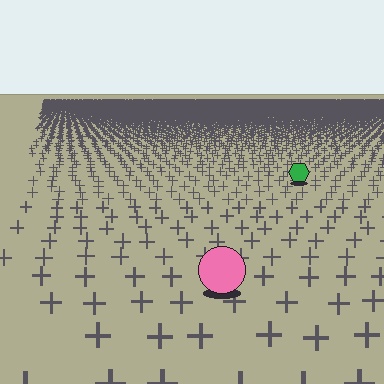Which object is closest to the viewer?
The pink circle is closest. The texture marks near it are larger and more spread out.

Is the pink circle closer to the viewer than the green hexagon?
Yes. The pink circle is closer — you can tell from the texture gradient: the ground texture is coarser near it.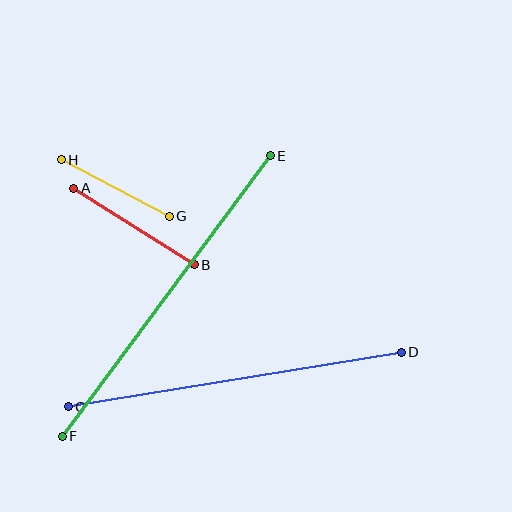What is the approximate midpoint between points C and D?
The midpoint is at approximately (235, 380) pixels.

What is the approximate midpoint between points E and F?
The midpoint is at approximately (166, 296) pixels.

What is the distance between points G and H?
The distance is approximately 122 pixels.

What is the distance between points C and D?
The distance is approximately 337 pixels.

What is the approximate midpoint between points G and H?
The midpoint is at approximately (115, 188) pixels.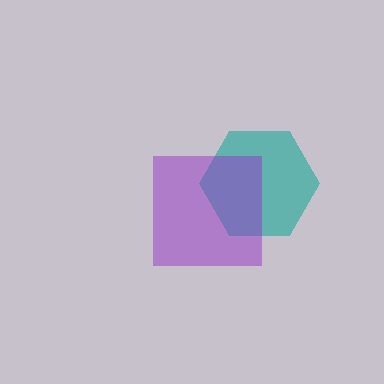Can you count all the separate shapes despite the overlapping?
Yes, there are 2 separate shapes.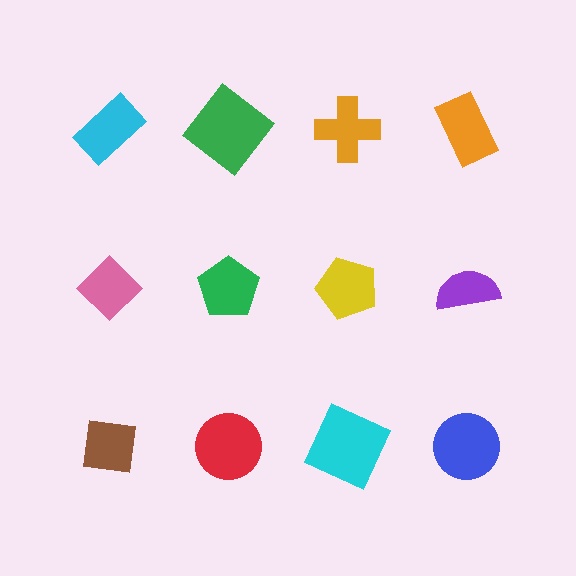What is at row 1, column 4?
An orange rectangle.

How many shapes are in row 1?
4 shapes.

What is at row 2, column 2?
A green pentagon.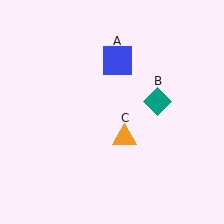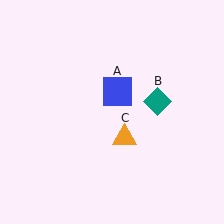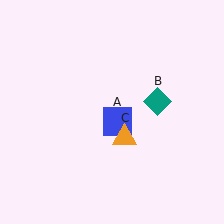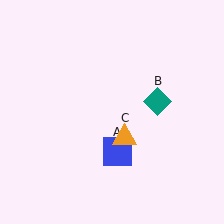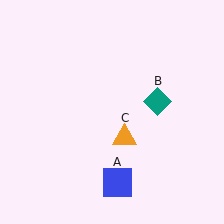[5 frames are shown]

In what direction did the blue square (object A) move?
The blue square (object A) moved down.